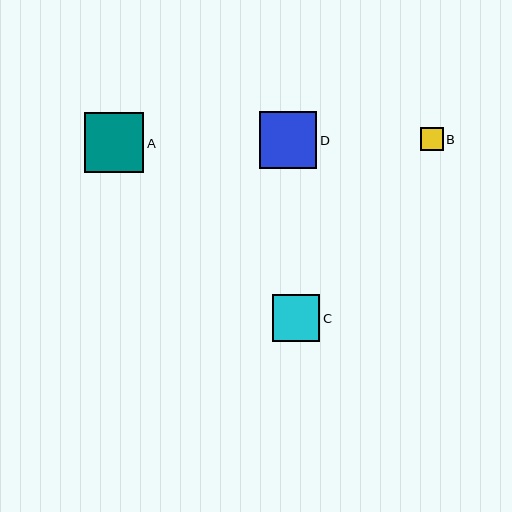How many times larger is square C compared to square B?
Square C is approximately 2.1 times the size of square B.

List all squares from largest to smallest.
From largest to smallest: A, D, C, B.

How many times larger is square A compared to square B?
Square A is approximately 2.6 times the size of square B.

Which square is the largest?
Square A is the largest with a size of approximately 60 pixels.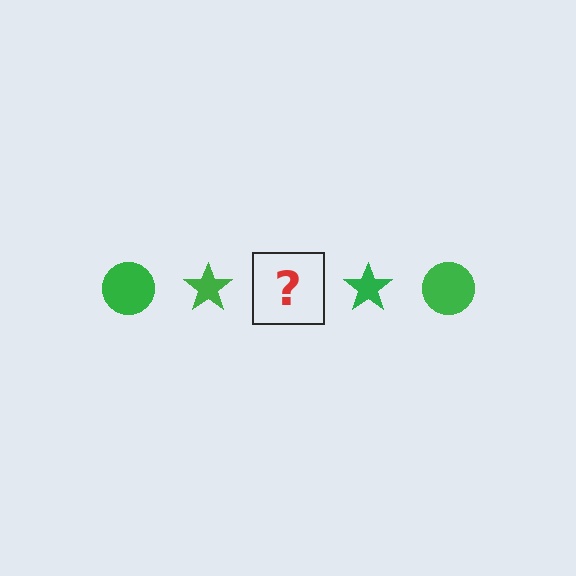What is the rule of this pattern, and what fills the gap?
The rule is that the pattern cycles through circle, star shapes in green. The gap should be filled with a green circle.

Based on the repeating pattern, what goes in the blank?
The blank should be a green circle.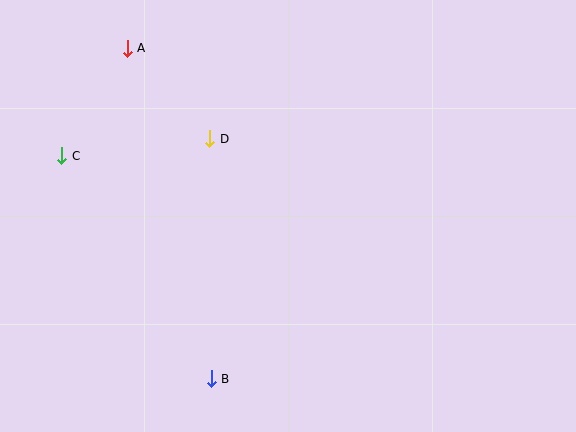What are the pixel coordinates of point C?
Point C is at (62, 156).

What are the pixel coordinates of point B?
Point B is at (211, 379).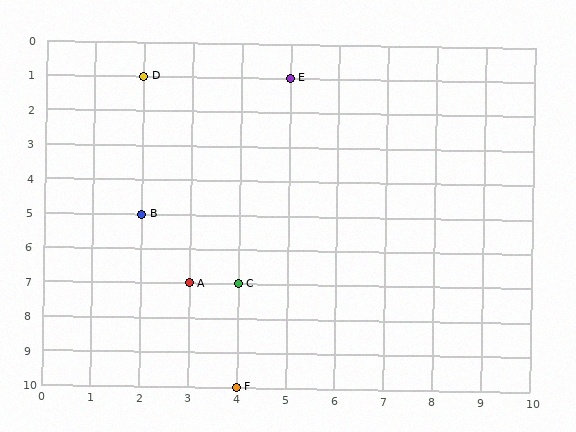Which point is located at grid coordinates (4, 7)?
Point C is at (4, 7).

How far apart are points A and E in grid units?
Points A and E are 2 columns and 6 rows apart (about 6.3 grid units diagonally).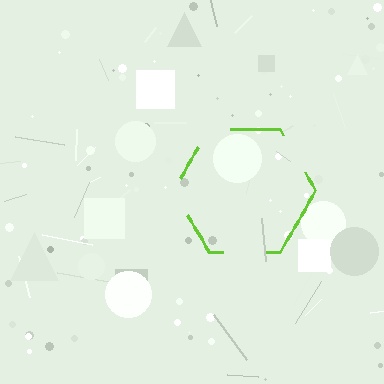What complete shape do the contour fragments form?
The contour fragments form a hexagon.